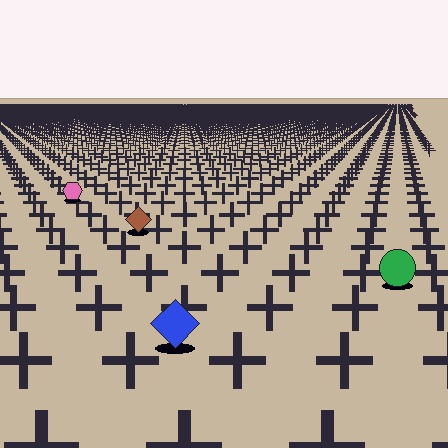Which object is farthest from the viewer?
The pink hexagon is farthest from the viewer. It appears smaller and the ground texture around it is denser.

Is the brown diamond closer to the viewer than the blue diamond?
No. The blue diamond is closer — you can tell from the texture gradient: the ground texture is coarser near it.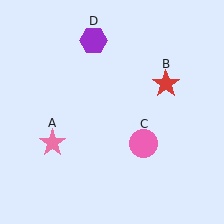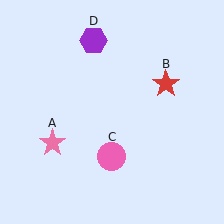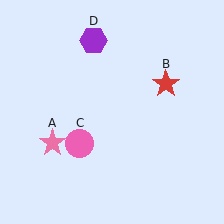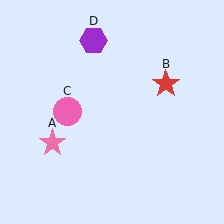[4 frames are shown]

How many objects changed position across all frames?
1 object changed position: pink circle (object C).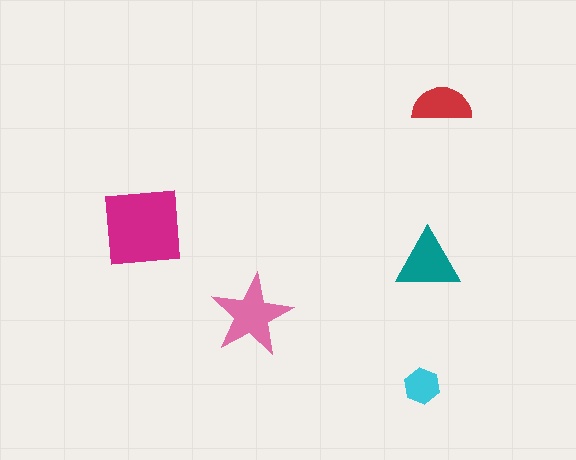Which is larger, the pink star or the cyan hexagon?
The pink star.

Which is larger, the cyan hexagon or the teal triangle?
The teal triangle.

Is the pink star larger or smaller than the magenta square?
Smaller.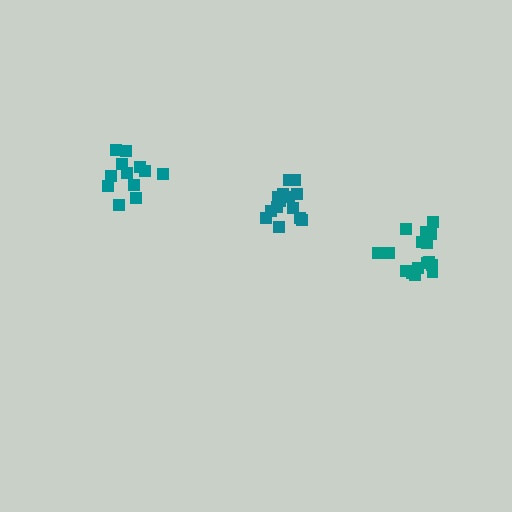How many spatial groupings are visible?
There are 3 spatial groupings.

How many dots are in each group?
Group 1: 16 dots, Group 2: 14 dots, Group 3: 12 dots (42 total).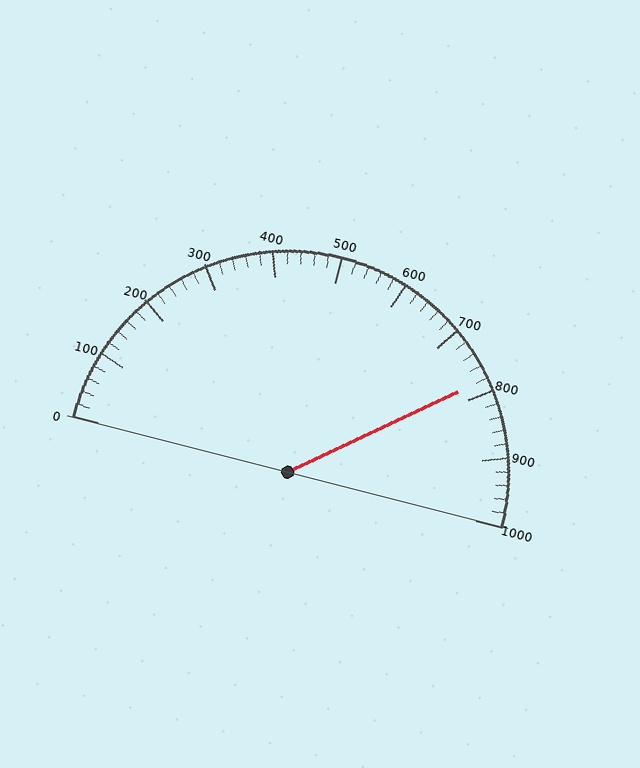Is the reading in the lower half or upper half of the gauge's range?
The reading is in the upper half of the range (0 to 1000).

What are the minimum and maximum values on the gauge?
The gauge ranges from 0 to 1000.